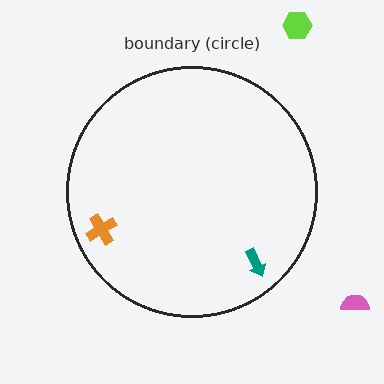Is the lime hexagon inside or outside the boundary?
Outside.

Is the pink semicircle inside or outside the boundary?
Outside.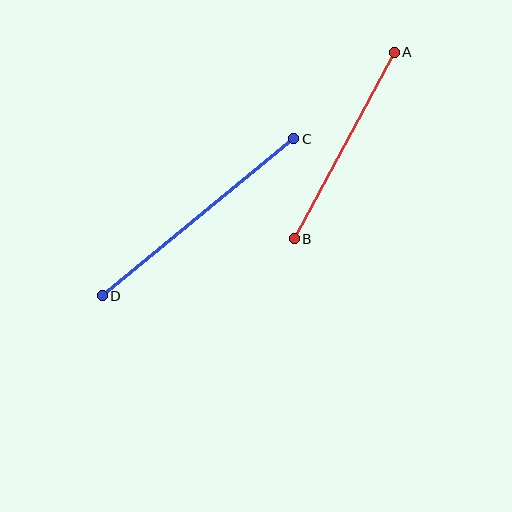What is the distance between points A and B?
The distance is approximately 212 pixels.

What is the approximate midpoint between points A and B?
The midpoint is at approximately (344, 146) pixels.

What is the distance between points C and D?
The distance is approximately 247 pixels.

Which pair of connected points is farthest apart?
Points C and D are farthest apart.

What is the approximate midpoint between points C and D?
The midpoint is at approximately (198, 217) pixels.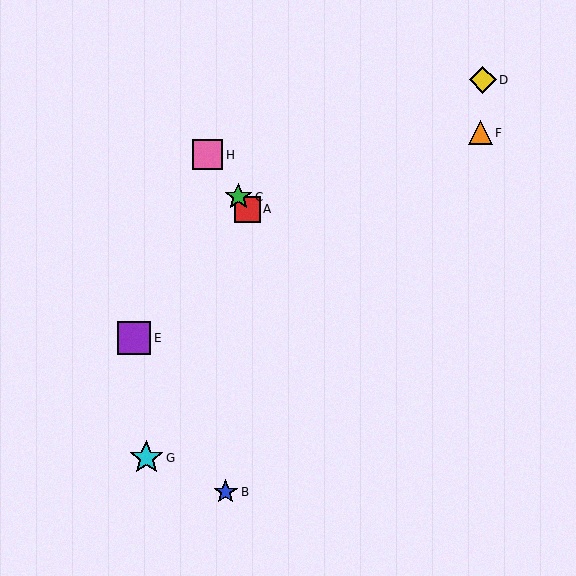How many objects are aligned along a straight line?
3 objects (A, C, H) are aligned along a straight line.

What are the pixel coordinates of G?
Object G is at (146, 458).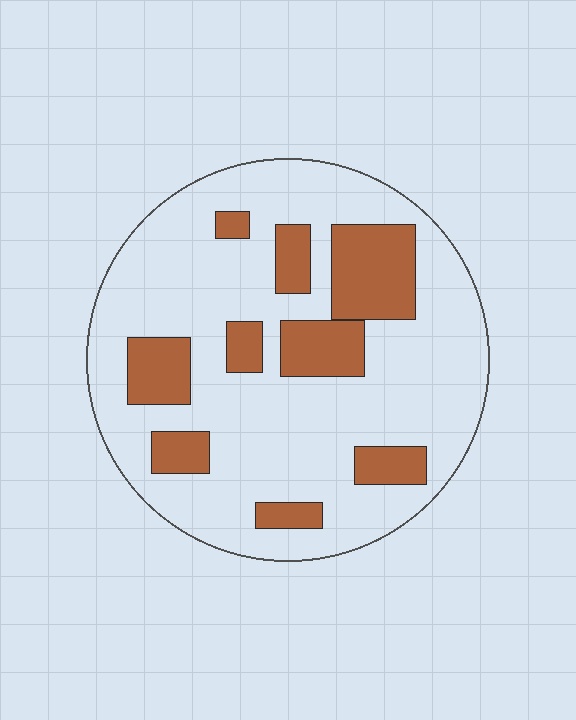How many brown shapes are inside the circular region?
9.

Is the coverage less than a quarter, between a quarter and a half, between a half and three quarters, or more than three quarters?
Less than a quarter.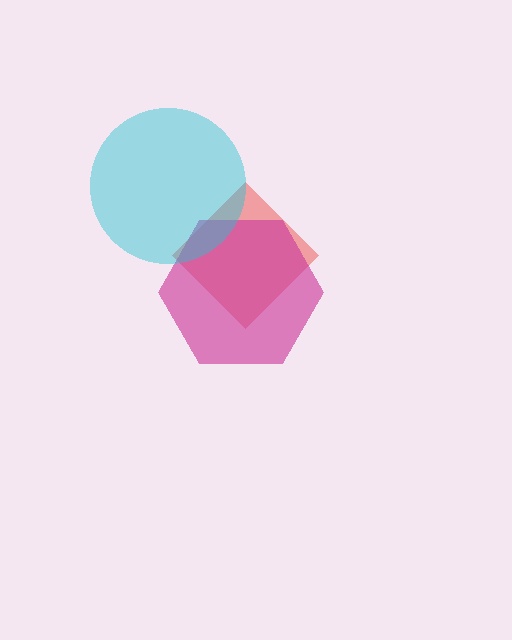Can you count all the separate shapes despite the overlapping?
Yes, there are 3 separate shapes.